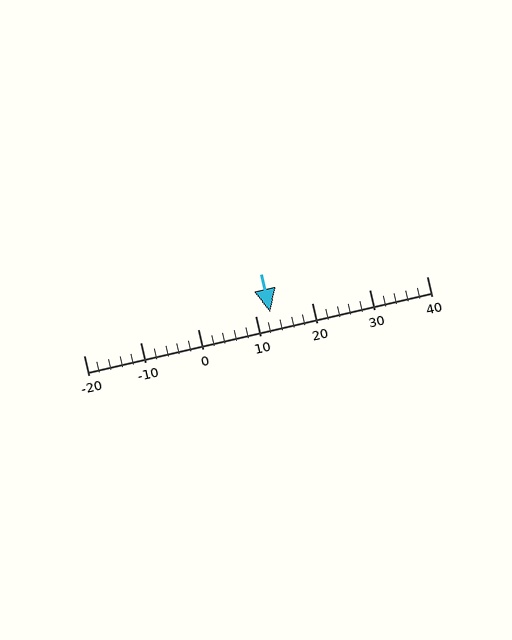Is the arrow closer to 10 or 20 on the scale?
The arrow is closer to 10.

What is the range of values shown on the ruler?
The ruler shows values from -20 to 40.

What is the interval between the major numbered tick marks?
The major tick marks are spaced 10 units apart.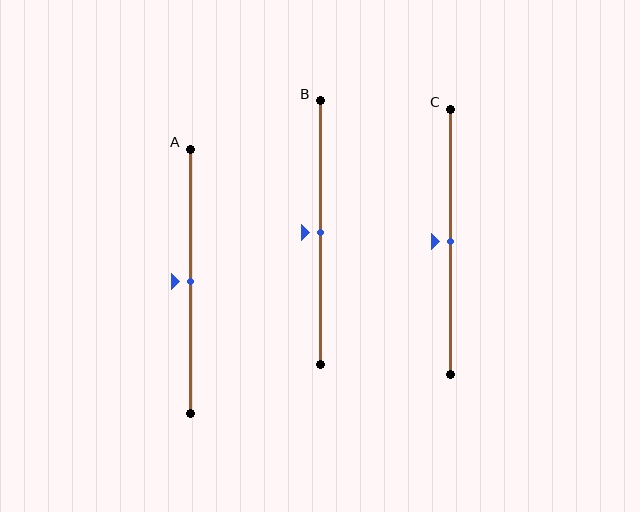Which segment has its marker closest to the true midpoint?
Segment A has its marker closest to the true midpoint.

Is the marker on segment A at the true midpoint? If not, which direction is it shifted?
Yes, the marker on segment A is at the true midpoint.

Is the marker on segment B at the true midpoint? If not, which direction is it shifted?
Yes, the marker on segment B is at the true midpoint.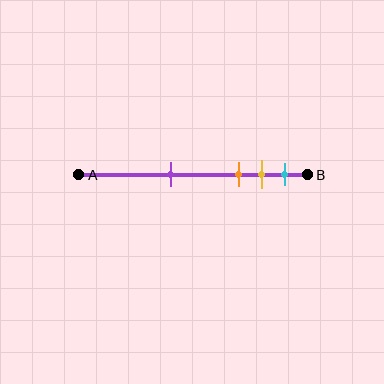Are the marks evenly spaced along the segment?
No, the marks are not evenly spaced.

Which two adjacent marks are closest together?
The yellow and cyan marks are the closest adjacent pair.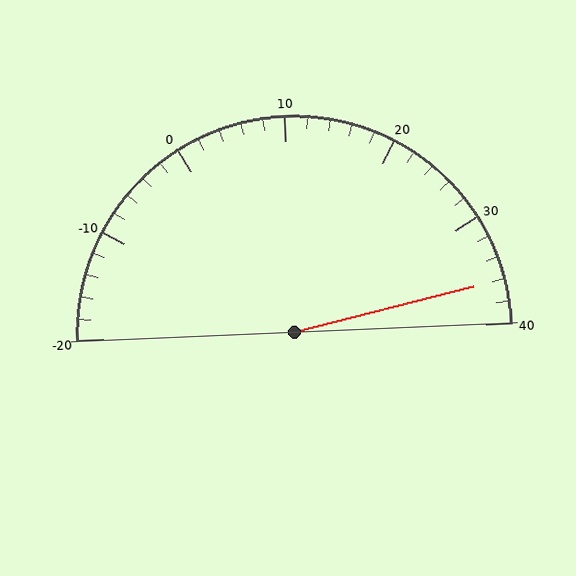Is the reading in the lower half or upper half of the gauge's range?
The reading is in the upper half of the range (-20 to 40).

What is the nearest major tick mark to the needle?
The nearest major tick mark is 40.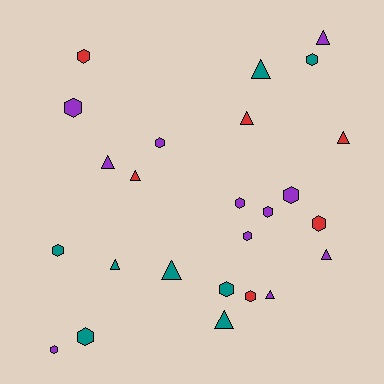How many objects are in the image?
There are 25 objects.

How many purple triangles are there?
There are 4 purple triangles.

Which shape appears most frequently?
Hexagon, with 14 objects.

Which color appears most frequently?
Purple, with 11 objects.